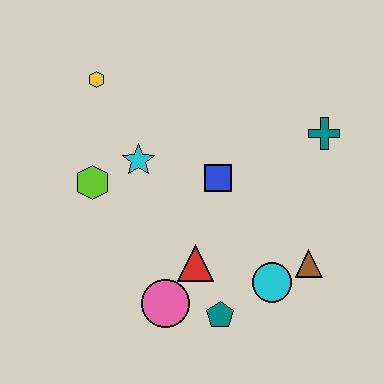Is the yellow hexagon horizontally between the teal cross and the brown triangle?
No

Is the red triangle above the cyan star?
No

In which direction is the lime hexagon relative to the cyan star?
The lime hexagon is to the left of the cyan star.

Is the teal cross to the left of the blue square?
No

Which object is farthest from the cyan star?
The brown triangle is farthest from the cyan star.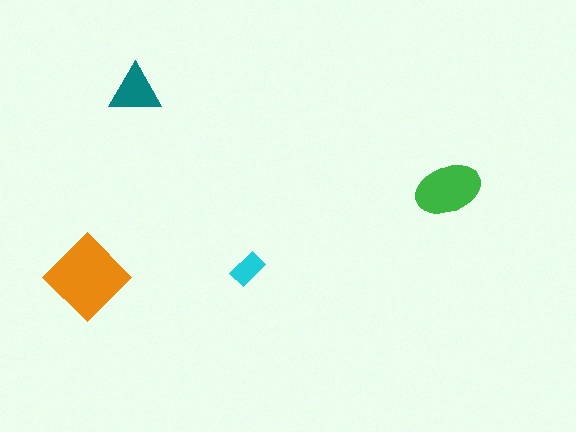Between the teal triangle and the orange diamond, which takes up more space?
The orange diamond.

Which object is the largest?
The orange diamond.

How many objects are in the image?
There are 4 objects in the image.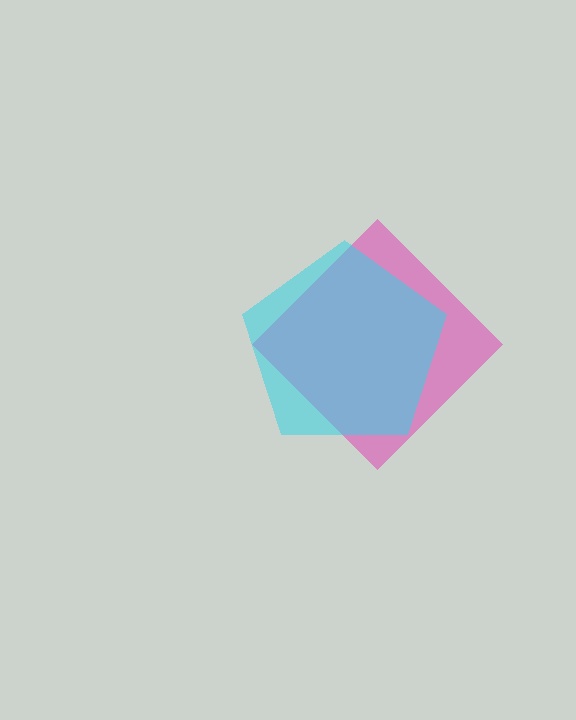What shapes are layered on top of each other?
The layered shapes are: a pink diamond, a cyan pentagon.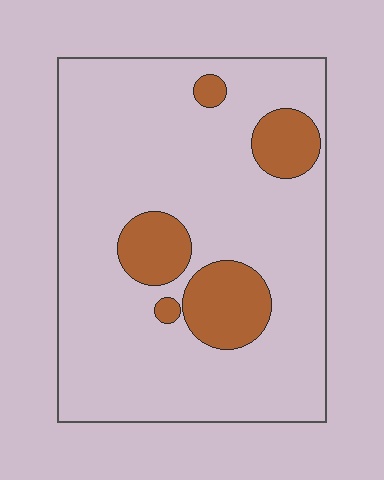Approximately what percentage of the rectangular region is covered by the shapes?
Approximately 15%.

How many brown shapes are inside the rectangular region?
5.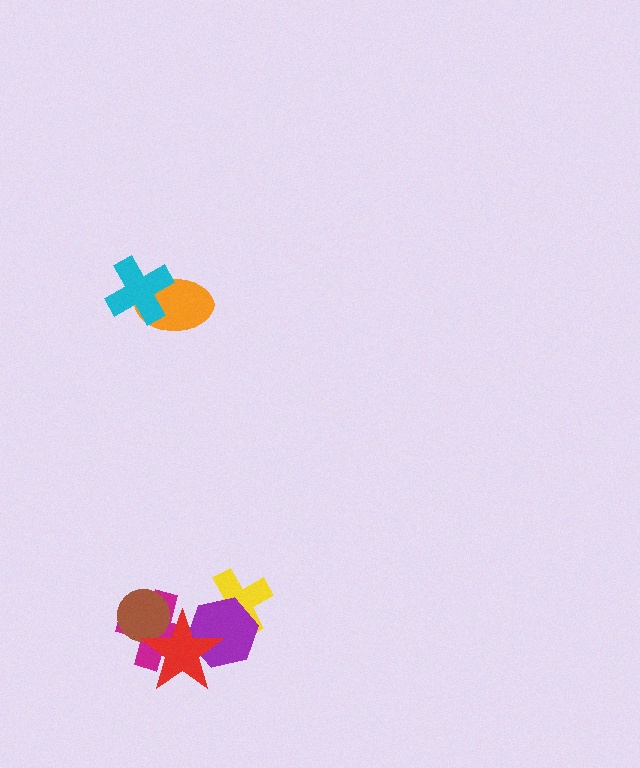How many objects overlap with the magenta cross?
3 objects overlap with the magenta cross.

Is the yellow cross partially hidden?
Yes, it is partially covered by another shape.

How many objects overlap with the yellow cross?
1 object overlaps with the yellow cross.